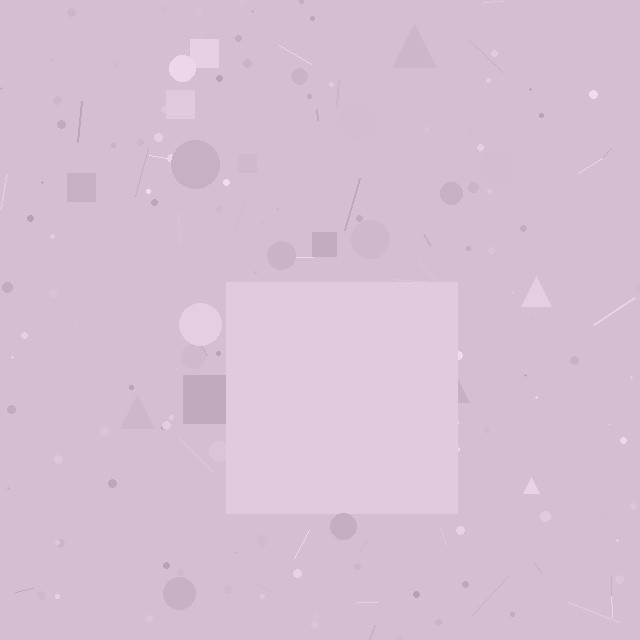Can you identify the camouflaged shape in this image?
The camouflaged shape is a square.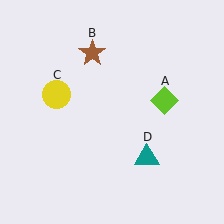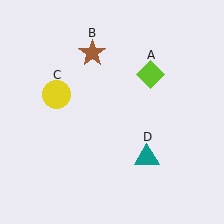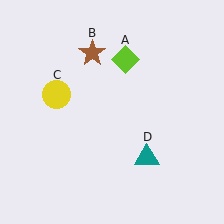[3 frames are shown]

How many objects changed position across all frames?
1 object changed position: lime diamond (object A).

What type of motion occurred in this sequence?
The lime diamond (object A) rotated counterclockwise around the center of the scene.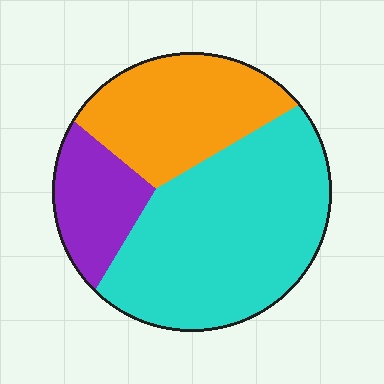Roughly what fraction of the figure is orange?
Orange takes up about one third (1/3) of the figure.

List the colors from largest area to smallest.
From largest to smallest: cyan, orange, purple.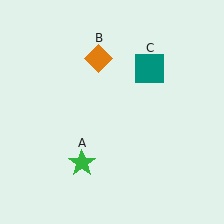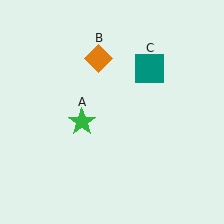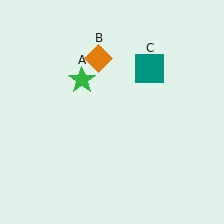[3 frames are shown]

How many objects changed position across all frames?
1 object changed position: green star (object A).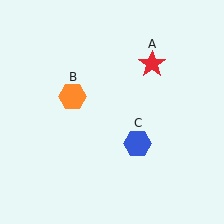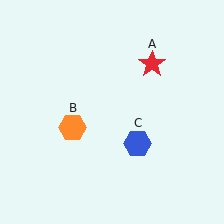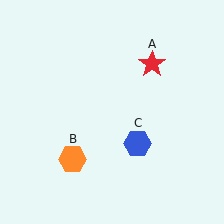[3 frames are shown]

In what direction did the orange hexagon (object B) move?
The orange hexagon (object B) moved down.